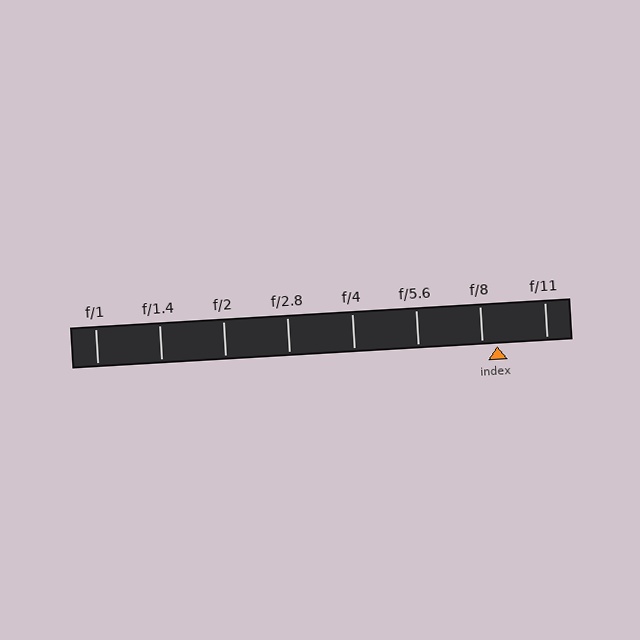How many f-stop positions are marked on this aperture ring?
There are 8 f-stop positions marked.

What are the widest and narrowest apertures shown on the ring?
The widest aperture shown is f/1 and the narrowest is f/11.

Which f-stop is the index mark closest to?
The index mark is closest to f/8.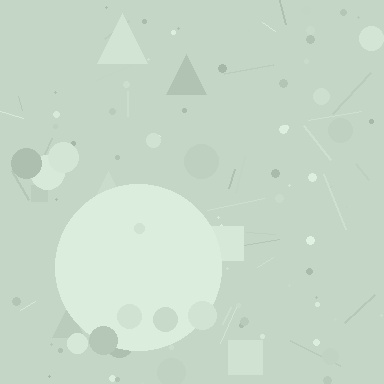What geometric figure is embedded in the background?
A circle is embedded in the background.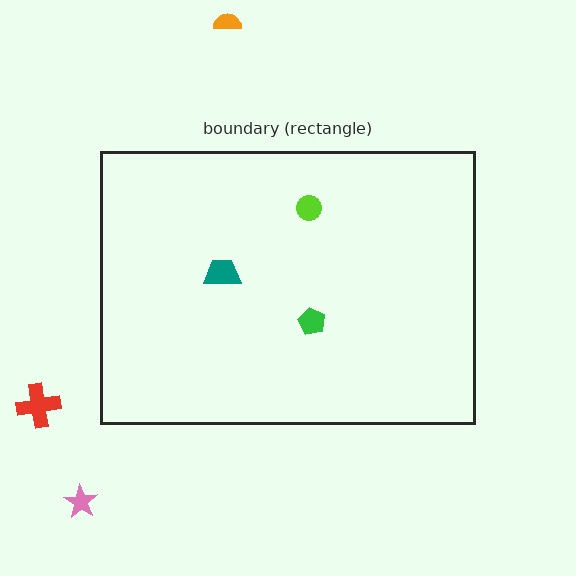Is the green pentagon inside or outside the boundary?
Inside.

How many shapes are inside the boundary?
3 inside, 3 outside.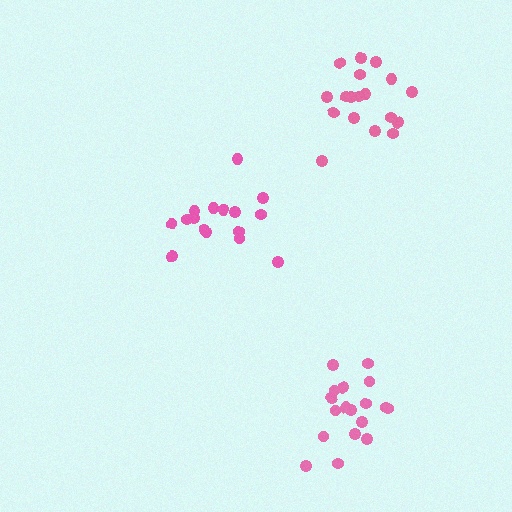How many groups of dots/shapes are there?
There are 3 groups.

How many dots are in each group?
Group 1: 18 dots, Group 2: 16 dots, Group 3: 18 dots (52 total).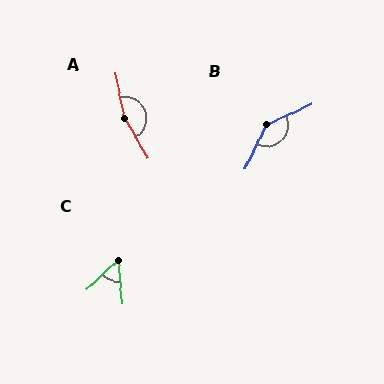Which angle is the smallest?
C, at approximately 51 degrees.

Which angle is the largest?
A, at approximately 161 degrees.